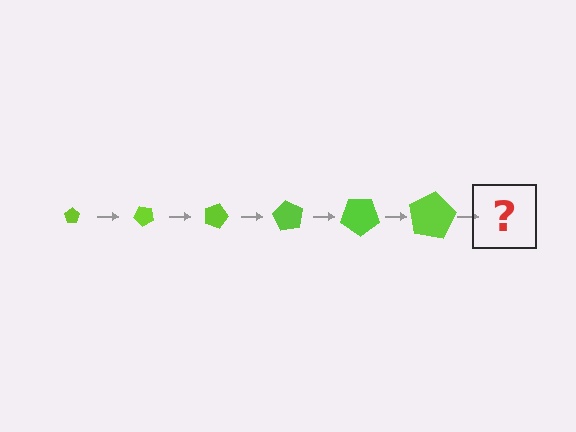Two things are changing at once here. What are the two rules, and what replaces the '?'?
The two rules are that the pentagon grows larger each step and it rotates 45 degrees each step. The '?' should be a pentagon, larger than the previous one and rotated 270 degrees from the start.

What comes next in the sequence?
The next element should be a pentagon, larger than the previous one and rotated 270 degrees from the start.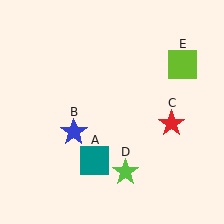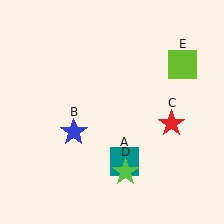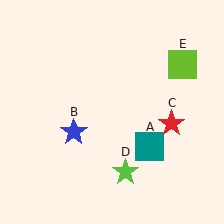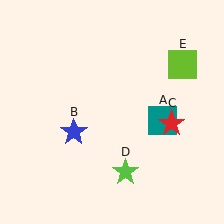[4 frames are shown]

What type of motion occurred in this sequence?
The teal square (object A) rotated counterclockwise around the center of the scene.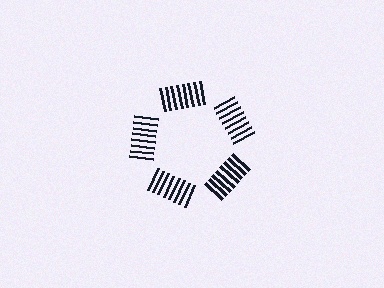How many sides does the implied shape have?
5 sides — the line-ends trace a pentagon.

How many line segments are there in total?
40 — 8 along each of the 5 edges.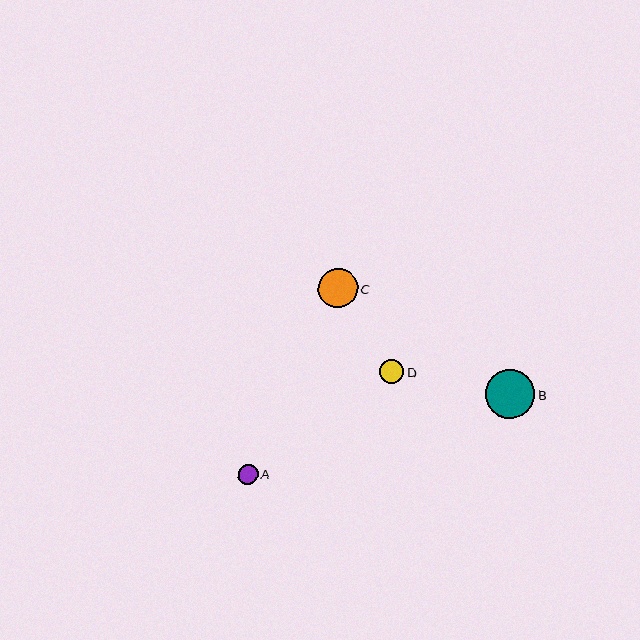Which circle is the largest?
Circle B is the largest with a size of approximately 49 pixels.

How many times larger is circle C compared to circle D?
Circle C is approximately 1.6 times the size of circle D.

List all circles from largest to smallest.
From largest to smallest: B, C, D, A.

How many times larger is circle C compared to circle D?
Circle C is approximately 1.6 times the size of circle D.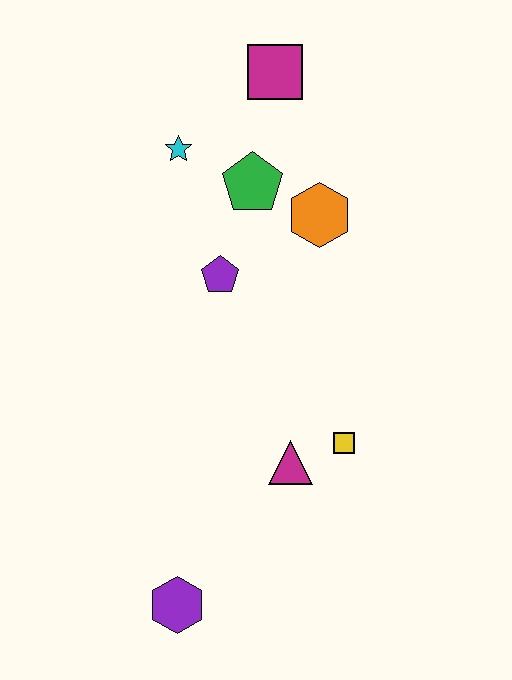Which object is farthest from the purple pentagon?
The purple hexagon is farthest from the purple pentagon.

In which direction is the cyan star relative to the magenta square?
The cyan star is to the left of the magenta square.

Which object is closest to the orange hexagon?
The green pentagon is closest to the orange hexagon.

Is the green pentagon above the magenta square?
No